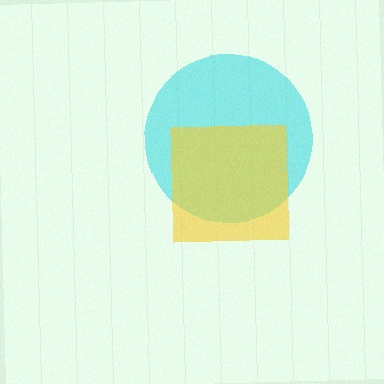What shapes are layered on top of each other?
The layered shapes are: a cyan circle, a yellow square.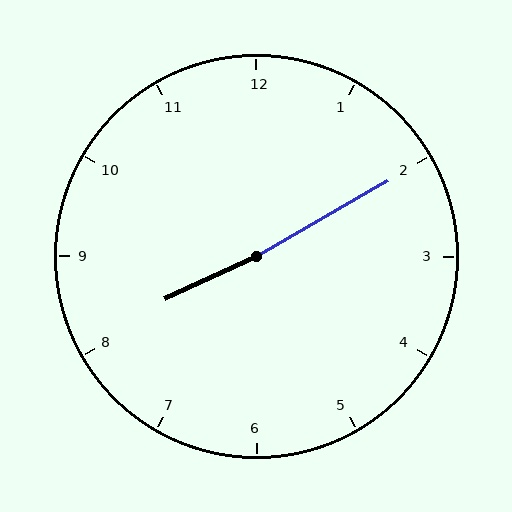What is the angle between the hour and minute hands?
Approximately 175 degrees.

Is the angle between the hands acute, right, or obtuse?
It is obtuse.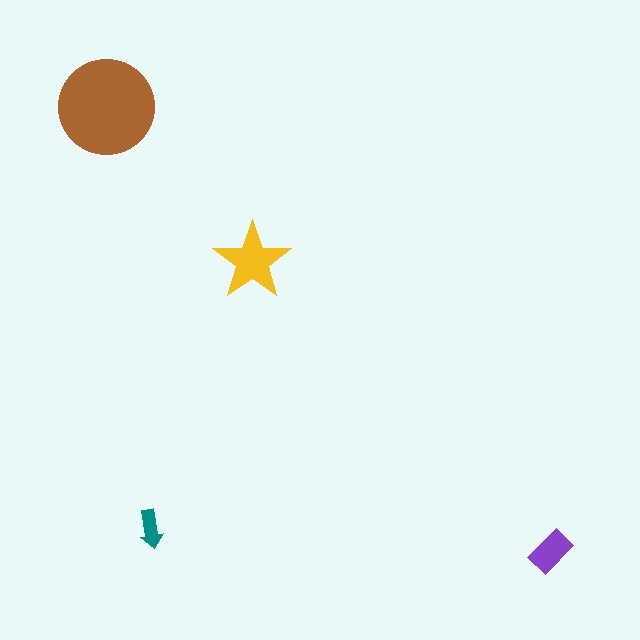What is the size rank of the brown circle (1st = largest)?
1st.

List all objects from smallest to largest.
The teal arrow, the purple rectangle, the yellow star, the brown circle.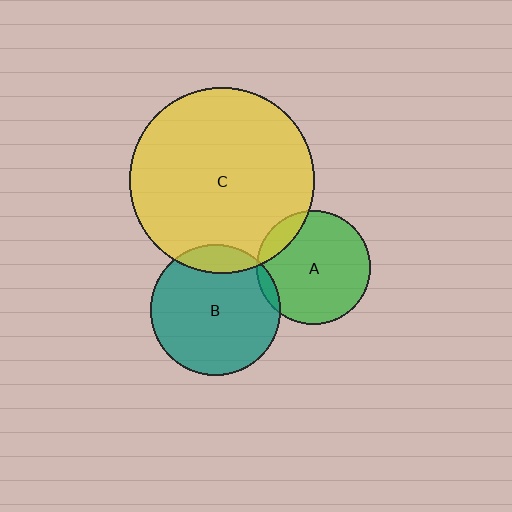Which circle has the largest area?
Circle C (yellow).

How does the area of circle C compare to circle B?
Approximately 2.0 times.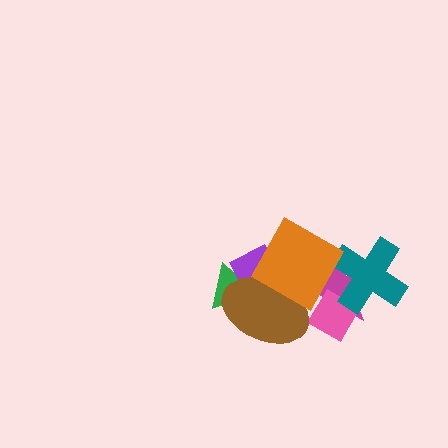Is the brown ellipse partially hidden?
Yes, it is partially covered by another shape.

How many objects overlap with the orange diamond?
5 objects overlap with the orange diamond.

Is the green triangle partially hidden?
Yes, it is partially covered by another shape.